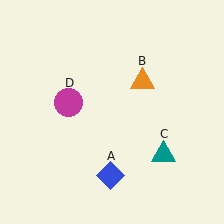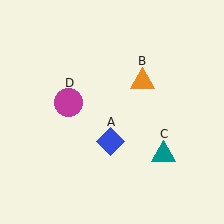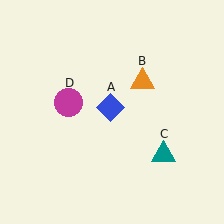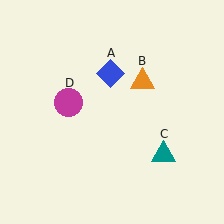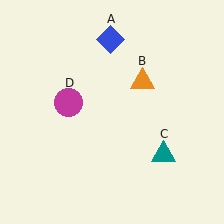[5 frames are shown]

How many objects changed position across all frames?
1 object changed position: blue diamond (object A).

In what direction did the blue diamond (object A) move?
The blue diamond (object A) moved up.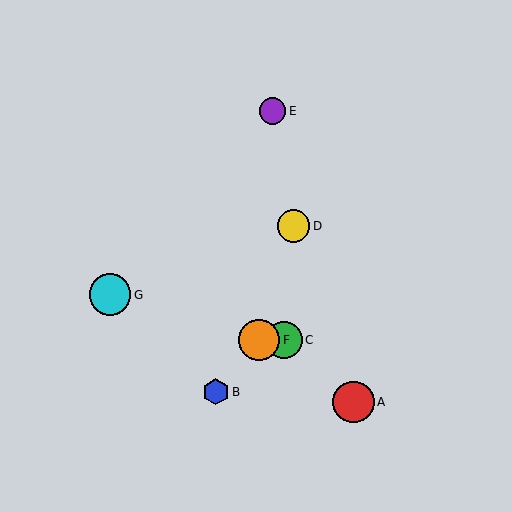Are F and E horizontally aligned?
No, F is at y≈340 and E is at y≈111.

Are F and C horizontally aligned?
Yes, both are at y≈340.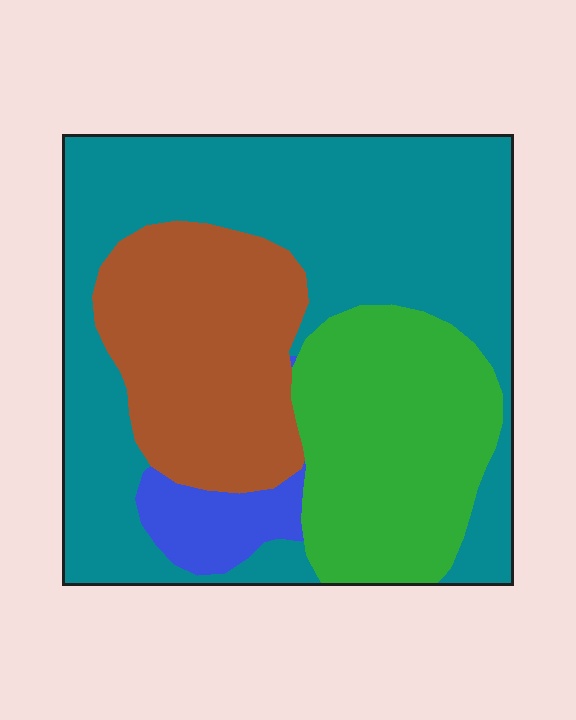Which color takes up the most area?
Teal, at roughly 50%.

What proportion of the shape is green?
Green takes up less than a quarter of the shape.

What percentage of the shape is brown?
Brown takes up about one quarter (1/4) of the shape.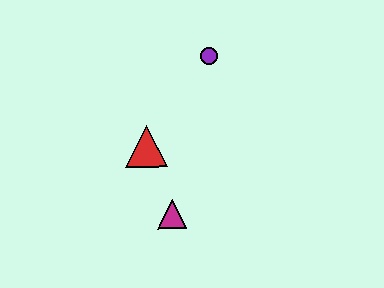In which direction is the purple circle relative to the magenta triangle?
The purple circle is above the magenta triangle.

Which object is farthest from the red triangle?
The purple circle is farthest from the red triangle.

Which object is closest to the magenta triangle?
The red triangle is closest to the magenta triangle.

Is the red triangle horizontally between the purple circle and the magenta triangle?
No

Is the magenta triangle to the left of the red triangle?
No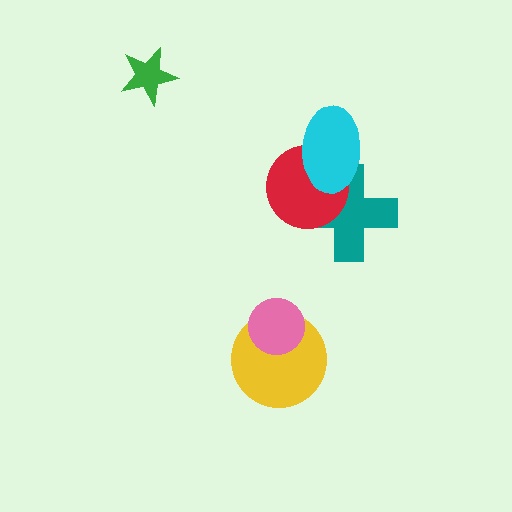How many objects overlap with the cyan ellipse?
2 objects overlap with the cyan ellipse.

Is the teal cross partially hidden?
Yes, it is partially covered by another shape.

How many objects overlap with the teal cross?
2 objects overlap with the teal cross.